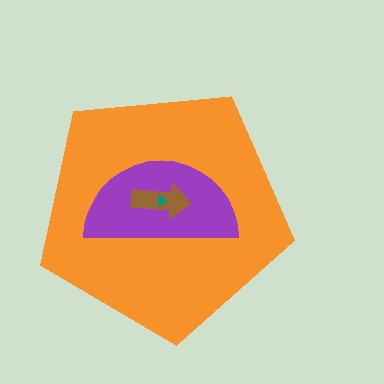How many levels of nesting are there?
4.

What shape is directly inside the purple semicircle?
The brown arrow.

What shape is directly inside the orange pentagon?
The purple semicircle.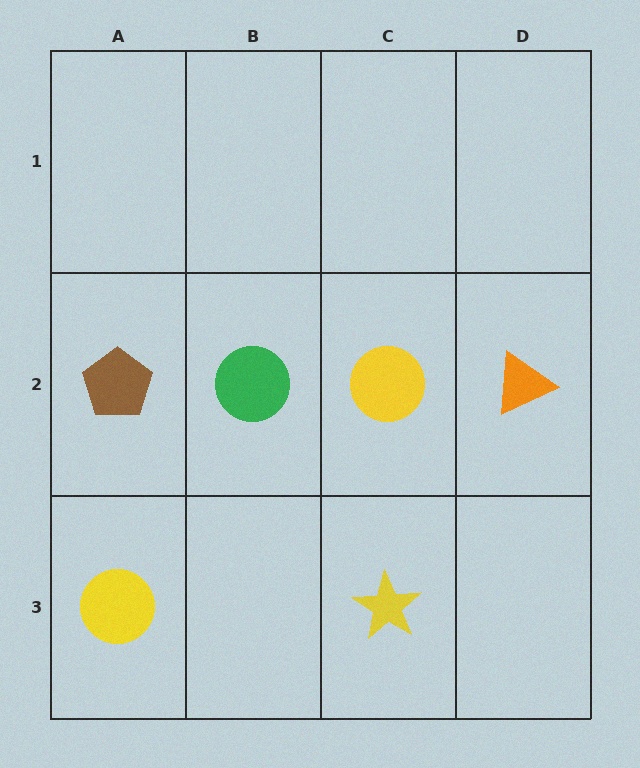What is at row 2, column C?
A yellow circle.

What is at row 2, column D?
An orange triangle.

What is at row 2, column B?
A green circle.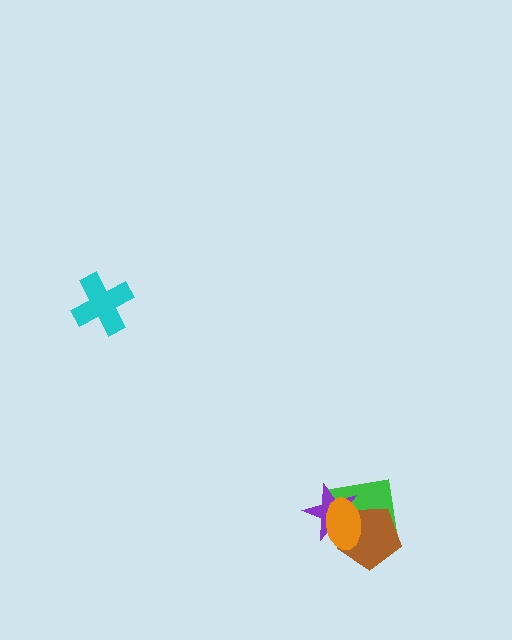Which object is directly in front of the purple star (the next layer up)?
The brown pentagon is directly in front of the purple star.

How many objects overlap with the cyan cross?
0 objects overlap with the cyan cross.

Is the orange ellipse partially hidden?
No, no other shape covers it.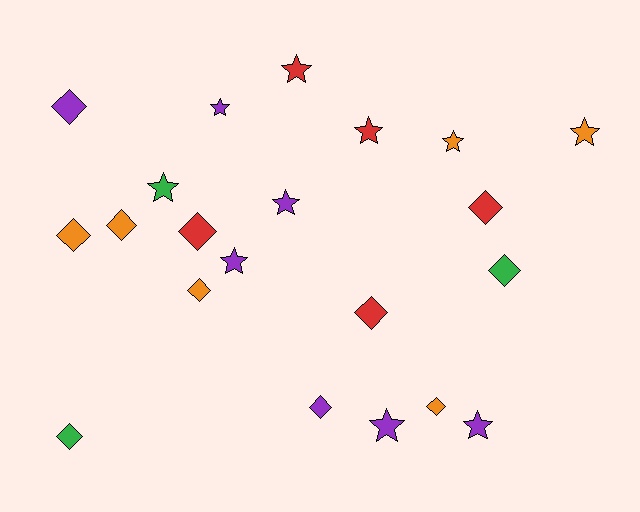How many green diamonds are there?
There are 2 green diamonds.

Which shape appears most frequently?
Diamond, with 11 objects.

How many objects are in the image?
There are 21 objects.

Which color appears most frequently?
Purple, with 7 objects.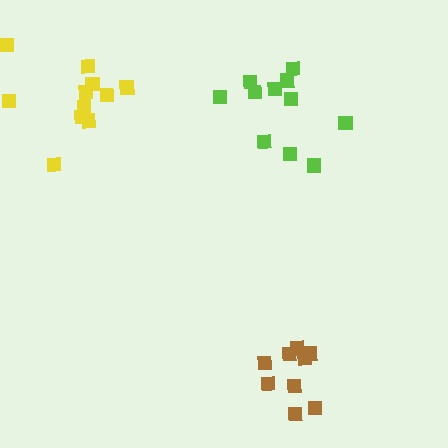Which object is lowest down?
The brown cluster is bottommost.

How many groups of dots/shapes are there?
There are 3 groups.